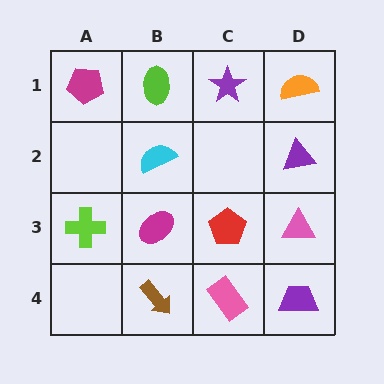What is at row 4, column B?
A brown arrow.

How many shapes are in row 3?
4 shapes.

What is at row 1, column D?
An orange semicircle.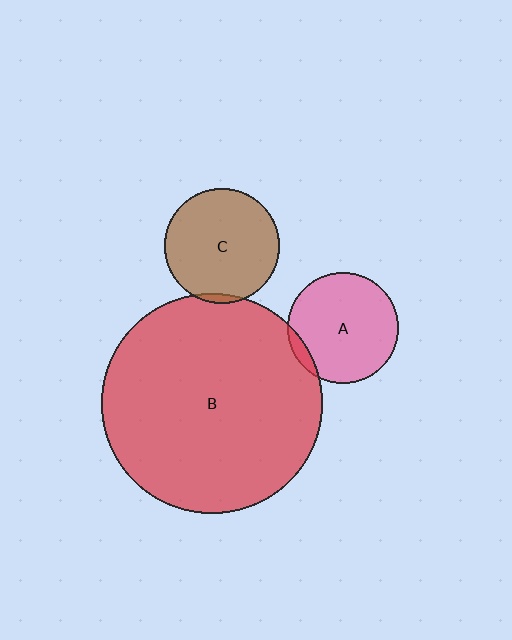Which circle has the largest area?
Circle B (red).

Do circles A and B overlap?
Yes.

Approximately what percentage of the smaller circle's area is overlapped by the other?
Approximately 5%.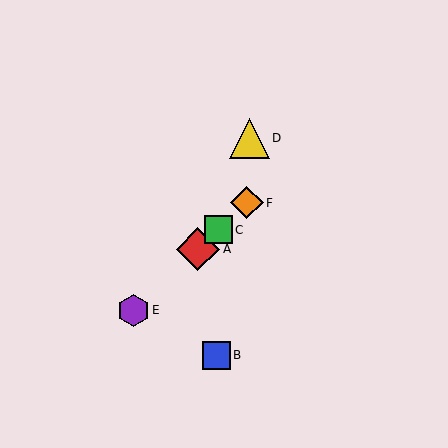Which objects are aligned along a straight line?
Objects A, C, E, F are aligned along a straight line.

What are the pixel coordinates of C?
Object C is at (218, 230).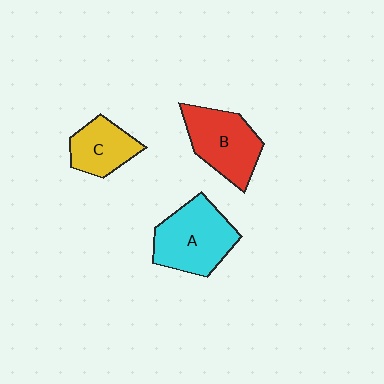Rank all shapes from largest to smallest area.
From largest to smallest: A (cyan), B (red), C (yellow).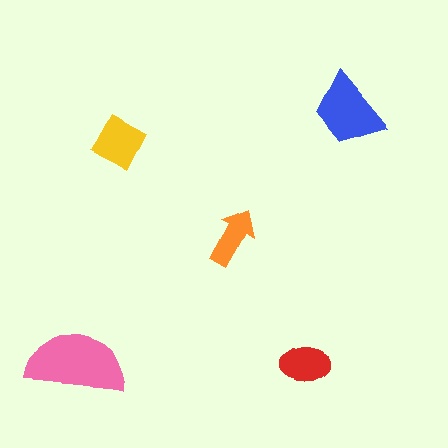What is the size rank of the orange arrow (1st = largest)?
5th.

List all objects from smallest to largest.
The orange arrow, the red ellipse, the yellow square, the blue trapezoid, the pink semicircle.